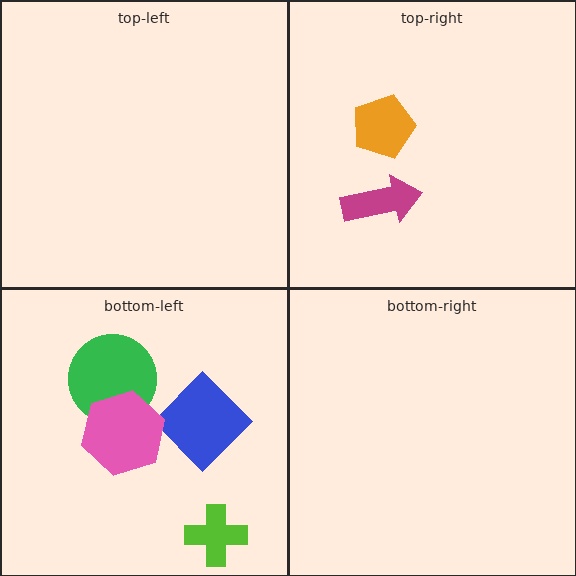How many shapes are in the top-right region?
2.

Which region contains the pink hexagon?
The bottom-left region.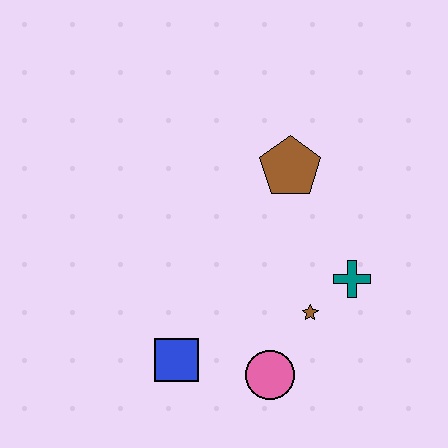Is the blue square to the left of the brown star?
Yes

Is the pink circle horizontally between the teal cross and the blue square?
Yes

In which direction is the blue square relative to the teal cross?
The blue square is to the left of the teal cross.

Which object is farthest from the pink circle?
The brown pentagon is farthest from the pink circle.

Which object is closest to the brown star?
The teal cross is closest to the brown star.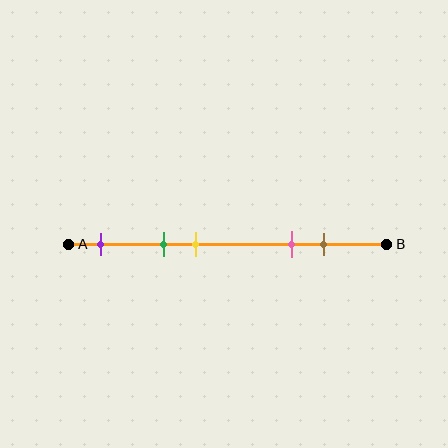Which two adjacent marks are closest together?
The green and yellow marks are the closest adjacent pair.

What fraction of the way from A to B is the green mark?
The green mark is approximately 30% (0.3) of the way from A to B.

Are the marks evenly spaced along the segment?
No, the marks are not evenly spaced.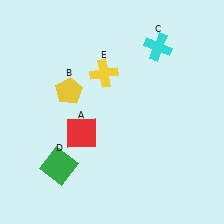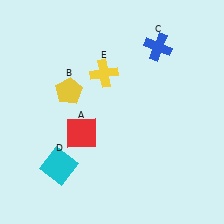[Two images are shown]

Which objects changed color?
C changed from cyan to blue. D changed from green to cyan.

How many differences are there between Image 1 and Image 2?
There are 2 differences between the two images.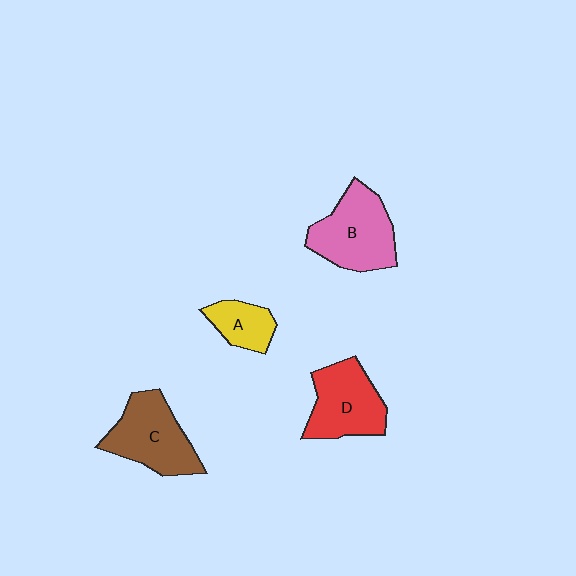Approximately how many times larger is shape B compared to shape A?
Approximately 2.1 times.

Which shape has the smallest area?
Shape A (yellow).